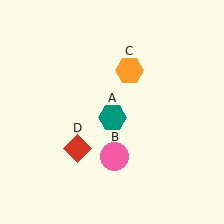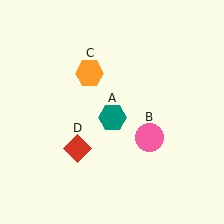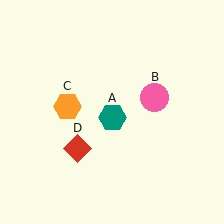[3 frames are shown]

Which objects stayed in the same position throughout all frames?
Teal hexagon (object A) and red diamond (object D) remained stationary.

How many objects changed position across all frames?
2 objects changed position: pink circle (object B), orange hexagon (object C).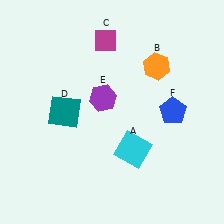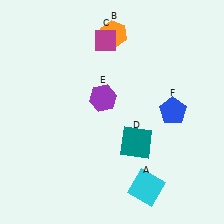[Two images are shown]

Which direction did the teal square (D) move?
The teal square (D) moved right.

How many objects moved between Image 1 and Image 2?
3 objects moved between the two images.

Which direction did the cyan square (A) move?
The cyan square (A) moved down.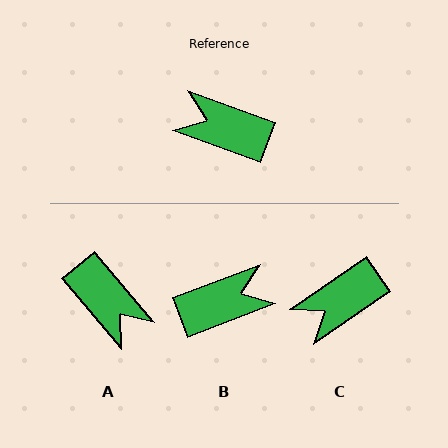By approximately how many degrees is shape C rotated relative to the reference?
Approximately 55 degrees counter-clockwise.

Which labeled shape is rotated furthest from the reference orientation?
A, about 150 degrees away.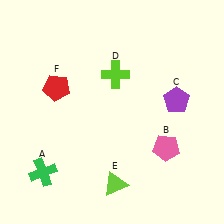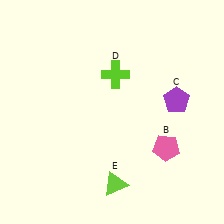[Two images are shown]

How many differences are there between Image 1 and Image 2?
There are 2 differences between the two images.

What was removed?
The green cross (A), the red pentagon (F) were removed in Image 2.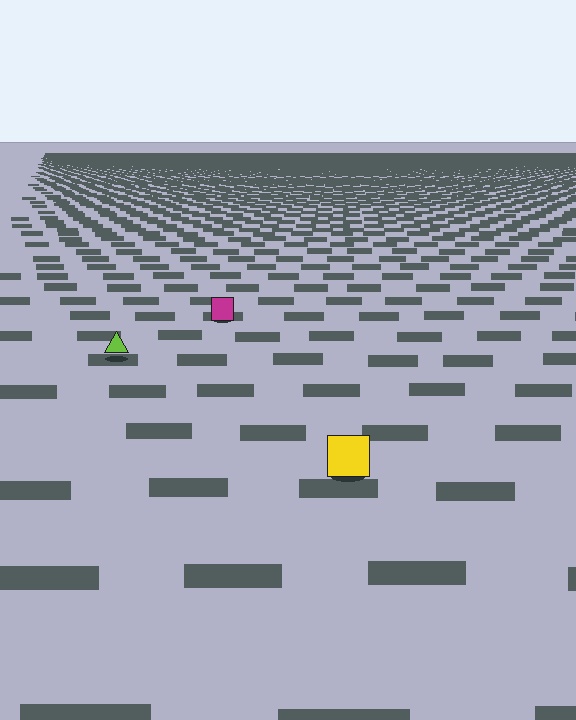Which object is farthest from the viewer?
The magenta square is farthest from the viewer. It appears smaller and the ground texture around it is denser.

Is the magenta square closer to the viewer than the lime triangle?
No. The lime triangle is closer — you can tell from the texture gradient: the ground texture is coarser near it.